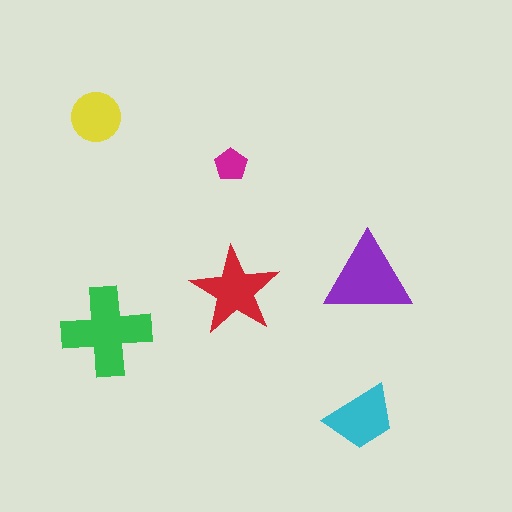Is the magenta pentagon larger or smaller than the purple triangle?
Smaller.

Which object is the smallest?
The magenta pentagon.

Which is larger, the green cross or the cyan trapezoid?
The green cross.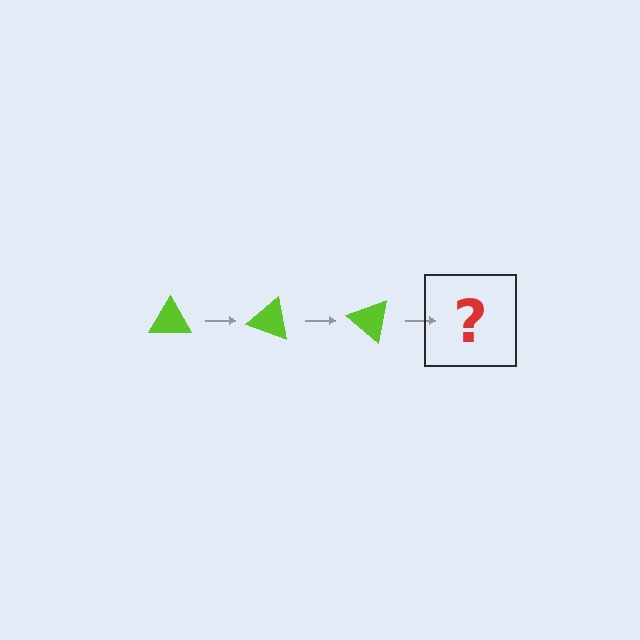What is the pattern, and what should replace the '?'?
The pattern is that the triangle rotates 20 degrees each step. The '?' should be a lime triangle rotated 60 degrees.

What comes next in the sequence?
The next element should be a lime triangle rotated 60 degrees.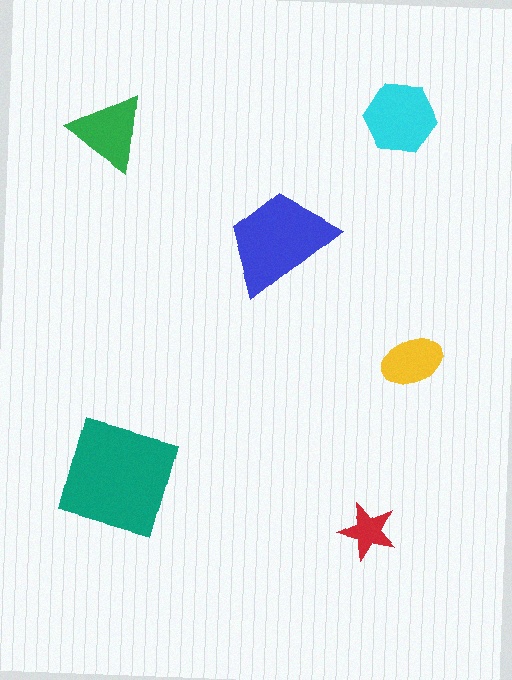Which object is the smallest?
The red star.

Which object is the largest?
The teal square.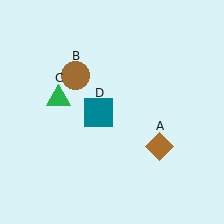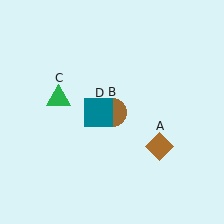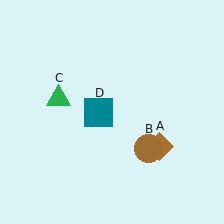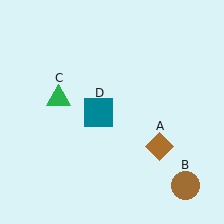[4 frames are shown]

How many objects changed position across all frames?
1 object changed position: brown circle (object B).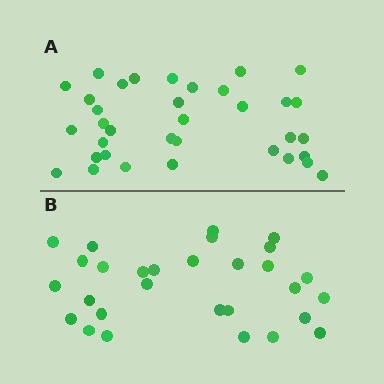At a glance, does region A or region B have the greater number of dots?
Region A (the top region) has more dots.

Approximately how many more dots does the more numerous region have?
Region A has about 6 more dots than region B.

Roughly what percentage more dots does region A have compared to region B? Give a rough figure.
About 20% more.